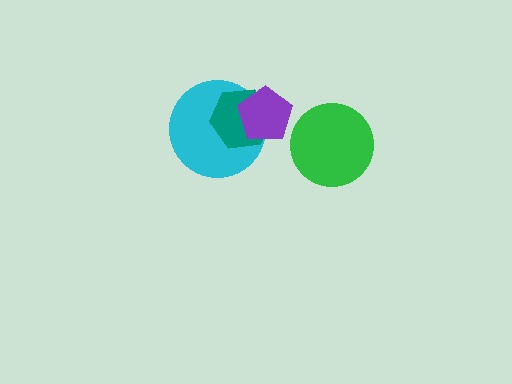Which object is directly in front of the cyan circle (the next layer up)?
The teal hexagon is directly in front of the cyan circle.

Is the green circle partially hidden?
No, no other shape covers it.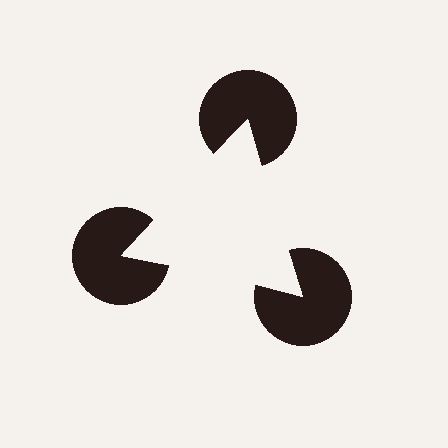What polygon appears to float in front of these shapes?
An illusory triangle — its edges are inferred from the aligned wedge cuts in the pac-man discs, not physically drawn.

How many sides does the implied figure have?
3 sides.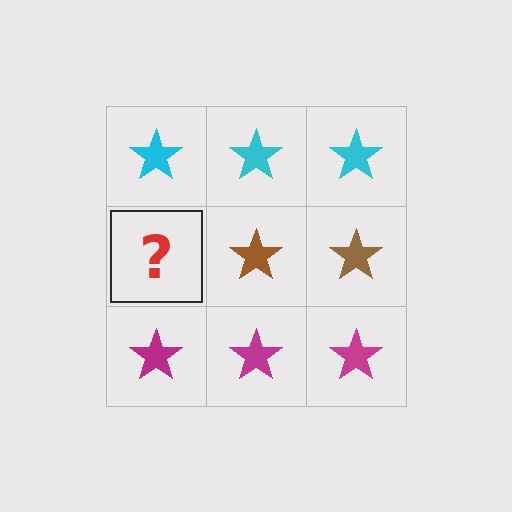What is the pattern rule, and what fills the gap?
The rule is that each row has a consistent color. The gap should be filled with a brown star.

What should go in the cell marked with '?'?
The missing cell should contain a brown star.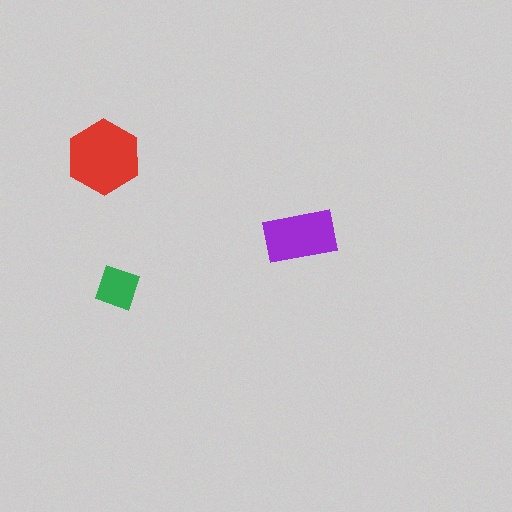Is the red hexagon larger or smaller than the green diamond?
Larger.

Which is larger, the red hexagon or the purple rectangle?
The red hexagon.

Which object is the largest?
The red hexagon.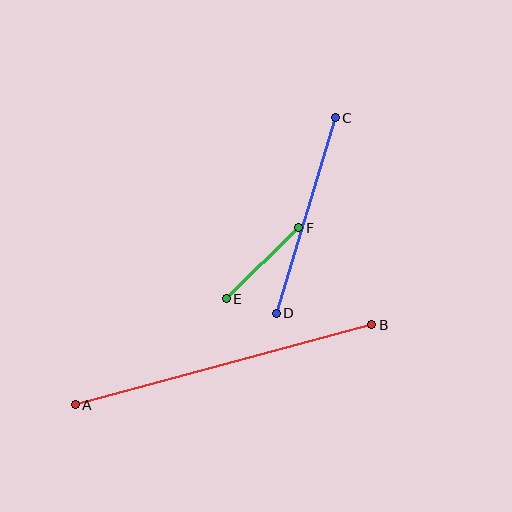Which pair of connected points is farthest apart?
Points A and B are farthest apart.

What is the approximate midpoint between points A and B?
The midpoint is at approximately (223, 365) pixels.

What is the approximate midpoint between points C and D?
The midpoint is at approximately (306, 216) pixels.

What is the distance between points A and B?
The distance is approximately 307 pixels.